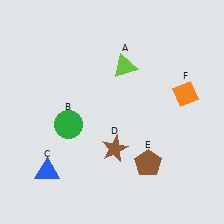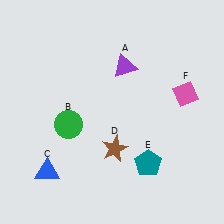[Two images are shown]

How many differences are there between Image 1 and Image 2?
There are 3 differences between the two images.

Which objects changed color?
A changed from lime to purple. E changed from brown to teal. F changed from orange to pink.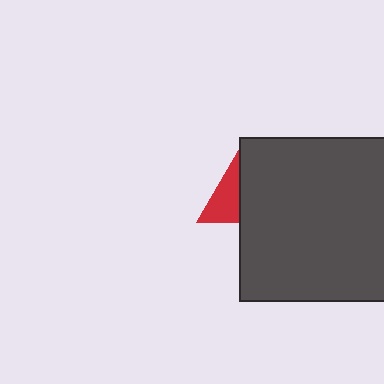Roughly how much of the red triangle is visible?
A small part of it is visible (roughly 39%).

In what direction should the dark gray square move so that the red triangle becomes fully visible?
The dark gray square should move right. That is the shortest direction to clear the overlap and leave the red triangle fully visible.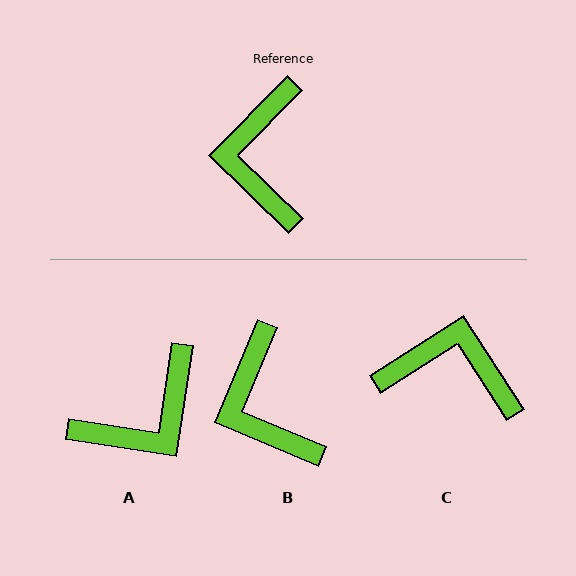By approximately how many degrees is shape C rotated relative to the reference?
Approximately 103 degrees clockwise.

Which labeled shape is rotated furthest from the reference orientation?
A, about 126 degrees away.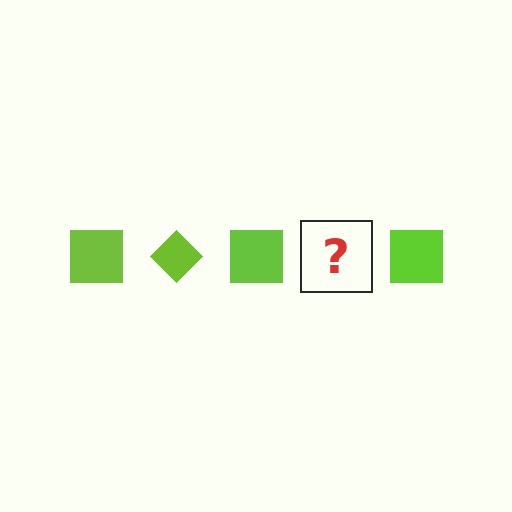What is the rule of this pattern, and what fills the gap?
The rule is that the pattern cycles through square, diamond shapes in lime. The gap should be filled with a lime diamond.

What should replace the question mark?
The question mark should be replaced with a lime diamond.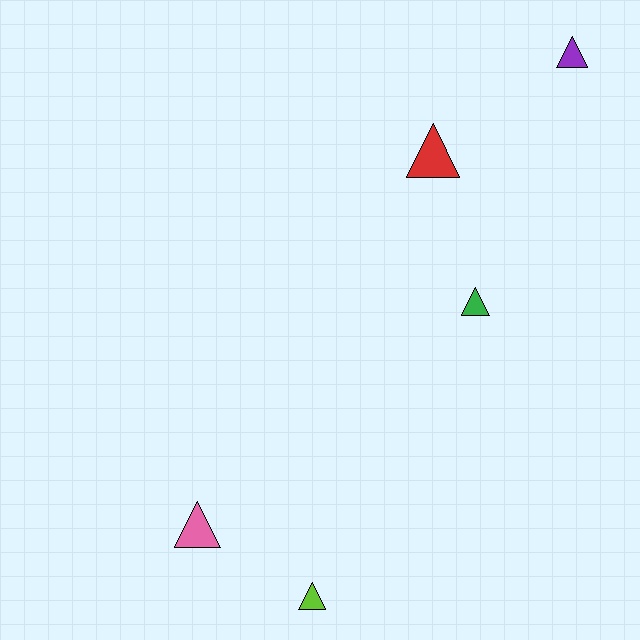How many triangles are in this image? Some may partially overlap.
There are 5 triangles.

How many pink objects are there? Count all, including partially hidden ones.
There is 1 pink object.